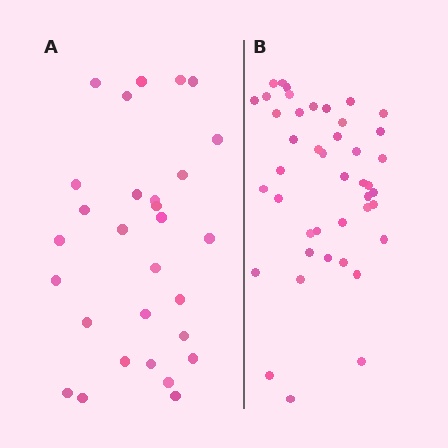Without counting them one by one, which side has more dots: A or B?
Region B (the right region) has more dots.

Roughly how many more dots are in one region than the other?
Region B has approximately 15 more dots than region A.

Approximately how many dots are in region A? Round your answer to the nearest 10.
About 30 dots. (The exact count is 29, which rounds to 30.)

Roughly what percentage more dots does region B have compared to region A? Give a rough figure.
About 50% more.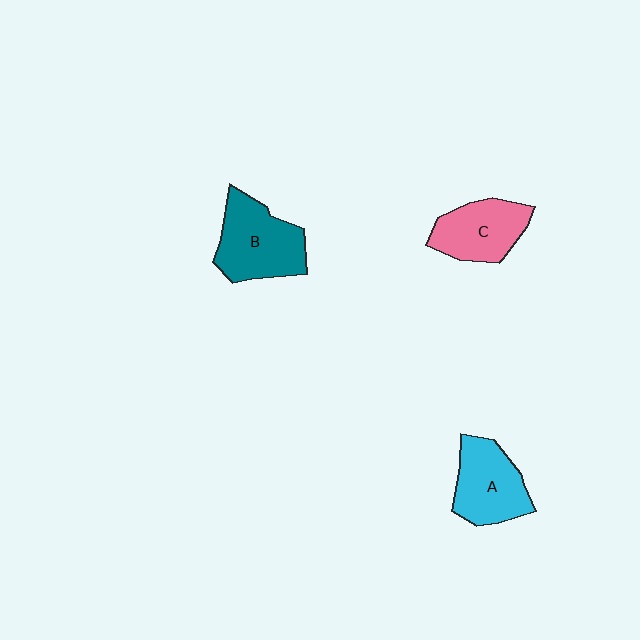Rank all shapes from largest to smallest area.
From largest to smallest: B (teal), A (cyan), C (pink).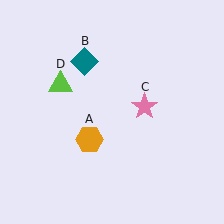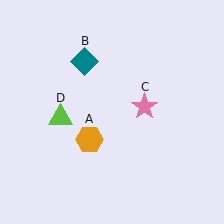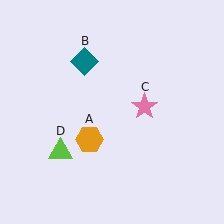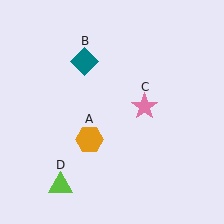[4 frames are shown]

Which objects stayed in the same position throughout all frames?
Orange hexagon (object A) and teal diamond (object B) and pink star (object C) remained stationary.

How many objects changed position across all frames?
1 object changed position: lime triangle (object D).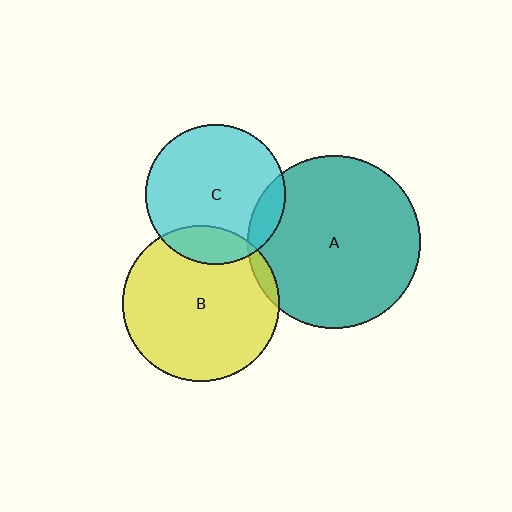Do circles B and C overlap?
Yes.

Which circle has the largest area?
Circle A (teal).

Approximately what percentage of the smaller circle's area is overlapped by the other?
Approximately 15%.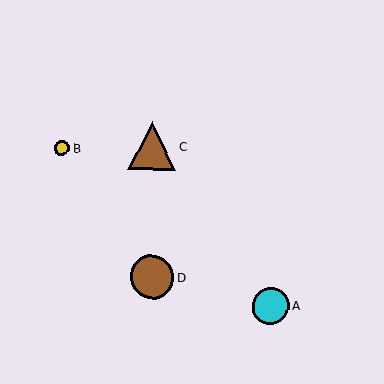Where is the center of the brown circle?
The center of the brown circle is at (152, 277).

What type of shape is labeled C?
Shape C is a brown triangle.